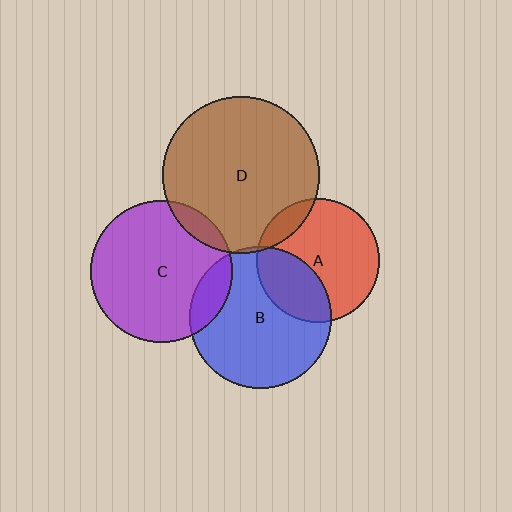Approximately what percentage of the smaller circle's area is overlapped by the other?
Approximately 30%.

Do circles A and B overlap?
Yes.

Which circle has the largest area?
Circle D (brown).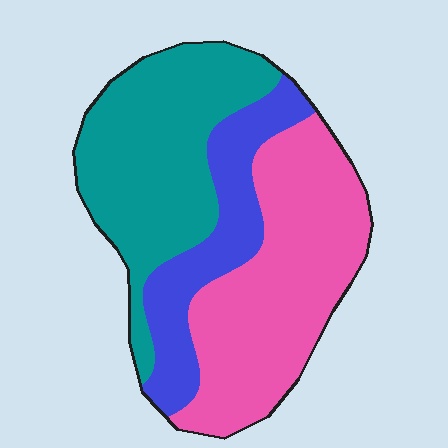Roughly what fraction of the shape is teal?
Teal covers around 35% of the shape.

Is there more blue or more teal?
Teal.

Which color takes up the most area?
Pink, at roughly 40%.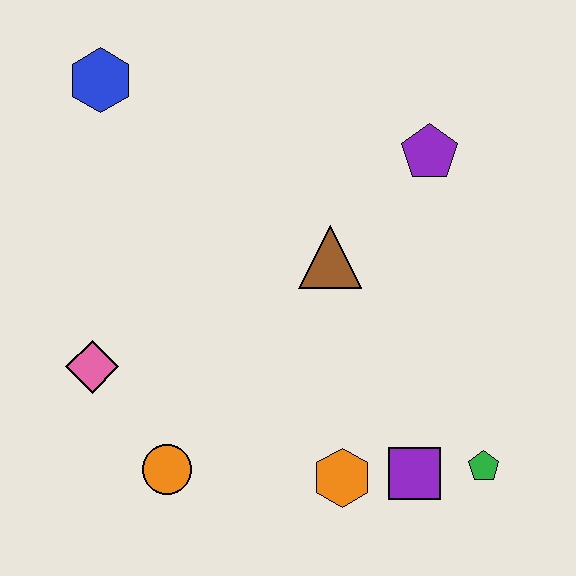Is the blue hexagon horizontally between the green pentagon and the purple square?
No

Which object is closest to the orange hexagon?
The purple square is closest to the orange hexagon.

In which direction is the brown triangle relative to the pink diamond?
The brown triangle is to the right of the pink diamond.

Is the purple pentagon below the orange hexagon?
No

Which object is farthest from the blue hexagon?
The green pentagon is farthest from the blue hexagon.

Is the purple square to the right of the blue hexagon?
Yes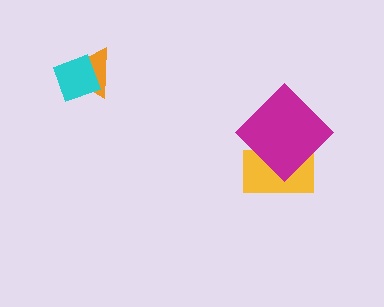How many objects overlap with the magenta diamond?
1 object overlaps with the magenta diamond.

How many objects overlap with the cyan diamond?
1 object overlaps with the cyan diamond.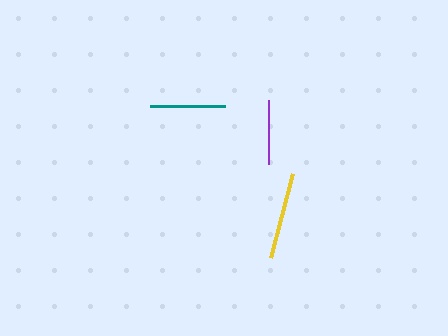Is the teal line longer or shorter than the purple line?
The teal line is longer than the purple line.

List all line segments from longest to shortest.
From longest to shortest: yellow, teal, purple.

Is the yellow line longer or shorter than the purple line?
The yellow line is longer than the purple line.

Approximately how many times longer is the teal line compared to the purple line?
The teal line is approximately 1.2 times the length of the purple line.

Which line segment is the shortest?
The purple line is the shortest at approximately 64 pixels.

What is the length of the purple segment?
The purple segment is approximately 64 pixels long.